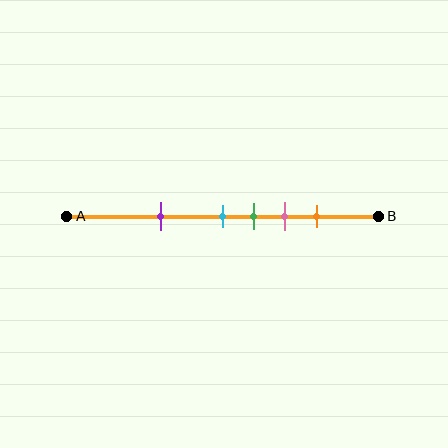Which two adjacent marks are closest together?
The cyan and green marks are the closest adjacent pair.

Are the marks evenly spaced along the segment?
No, the marks are not evenly spaced.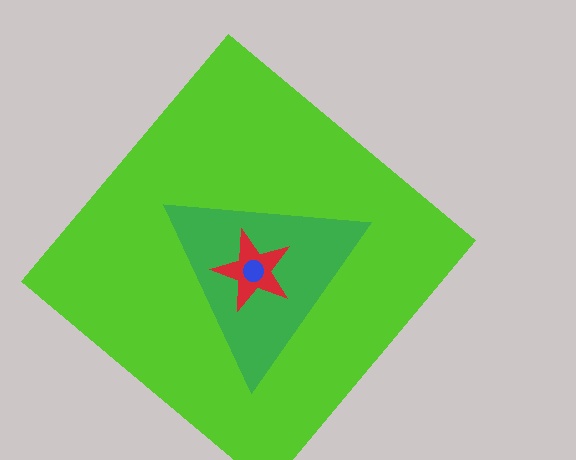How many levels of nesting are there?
4.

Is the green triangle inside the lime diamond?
Yes.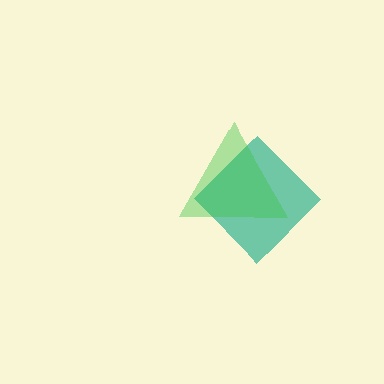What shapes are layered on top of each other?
The layered shapes are: a teal diamond, a green triangle.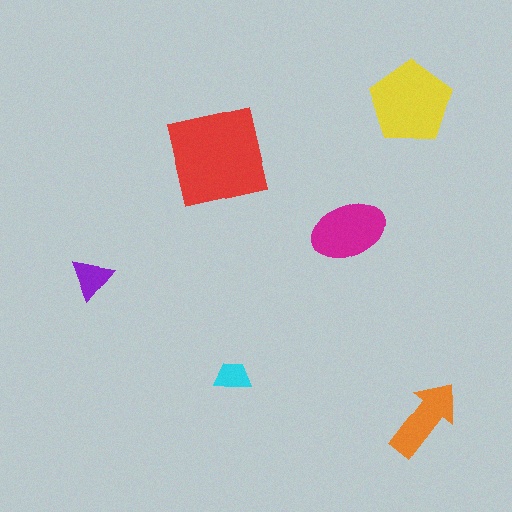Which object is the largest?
The red square.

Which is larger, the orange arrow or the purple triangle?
The orange arrow.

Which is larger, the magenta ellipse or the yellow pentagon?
The yellow pentagon.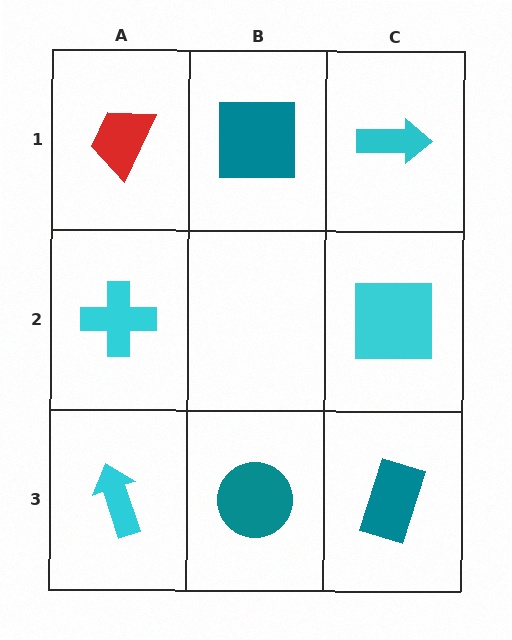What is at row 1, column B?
A teal square.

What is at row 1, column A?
A red trapezoid.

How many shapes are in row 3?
3 shapes.